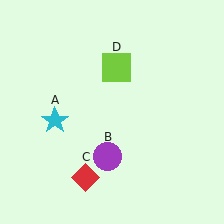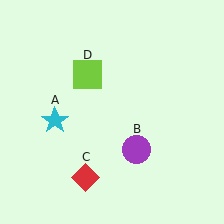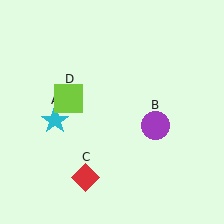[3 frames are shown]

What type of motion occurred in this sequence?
The purple circle (object B), lime square (object D) rotated counterclockwise around the center of the scene.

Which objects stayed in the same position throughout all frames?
Cyan star (object A) and red diamond (object C) remained stationary.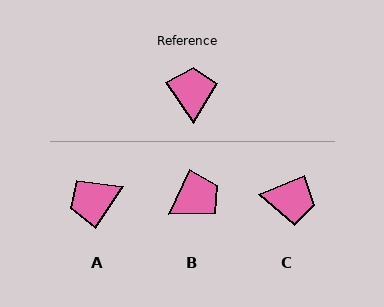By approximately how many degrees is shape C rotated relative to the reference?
Approximately 101 degrees clockwise.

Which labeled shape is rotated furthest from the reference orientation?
A, about 113 degrees away.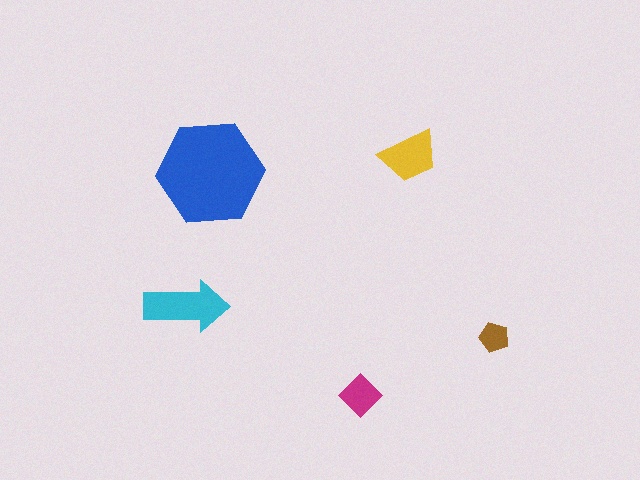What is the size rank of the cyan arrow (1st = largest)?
2nd.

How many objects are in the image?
There are 5 objects in the image.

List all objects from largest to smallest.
The blue hexagon, the cyan arrow, the yellow trapezoid, the magenta diamond, the brown pentagon.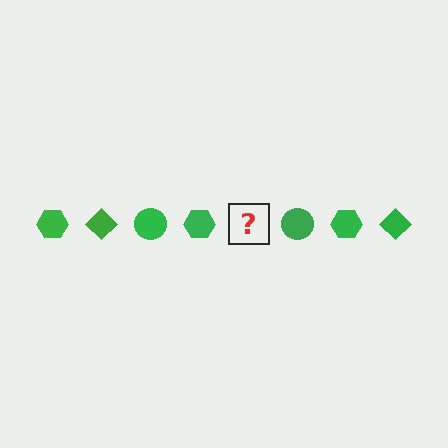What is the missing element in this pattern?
The missing element is a green diamond.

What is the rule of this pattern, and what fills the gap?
The rule is that the pattern cycles through hexagon, diamond, circle shapes in green. The gap should be filled with a green diamond.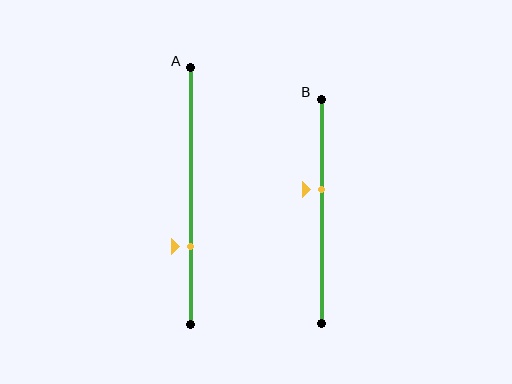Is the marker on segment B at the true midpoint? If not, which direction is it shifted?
No, the marker on segment B is shifted upward by about 10% of the segment length.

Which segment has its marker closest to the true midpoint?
Segment B has its marker closest to the true midpoint.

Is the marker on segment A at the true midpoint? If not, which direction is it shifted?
No, the marker on segment A is shifted downward by about 20% of the segment length.